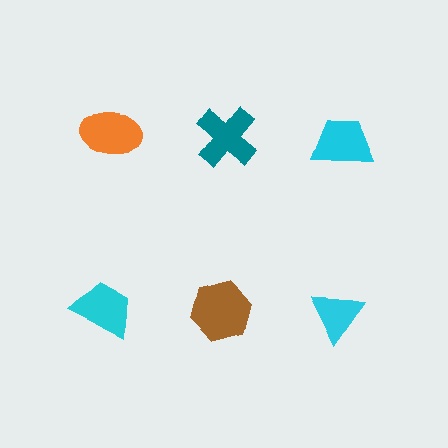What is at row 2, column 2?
A brown hexagon.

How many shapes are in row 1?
3 shapes.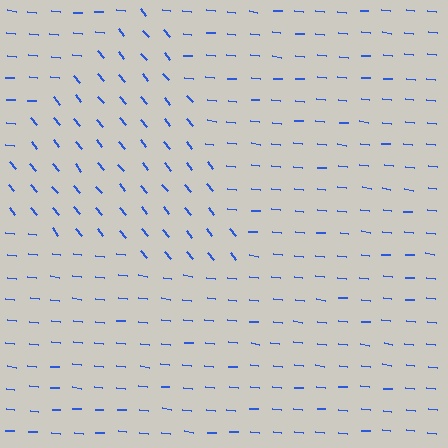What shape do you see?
I see a triangle.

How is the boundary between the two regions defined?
The boundary is defined purely by a change in line orientation (approximately 45 degrees difference). All lines are the same color and thickness.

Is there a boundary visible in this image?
Yes, there is a texture boundary formed by a change in line orientation.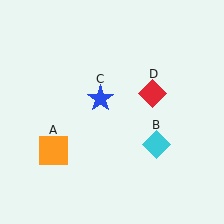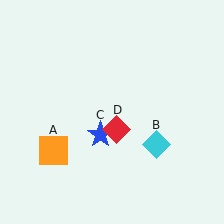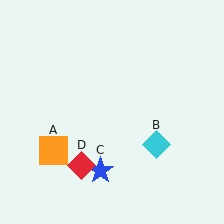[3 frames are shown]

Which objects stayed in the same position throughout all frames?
Orange square (object A) and cyan diamond (object B) remained stationary.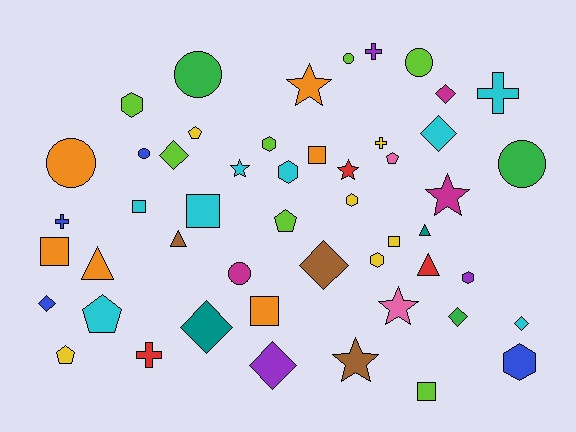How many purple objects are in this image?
There are 3 purple objects.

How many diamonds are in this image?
There are 9 diamonds.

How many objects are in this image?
There are 50 objects.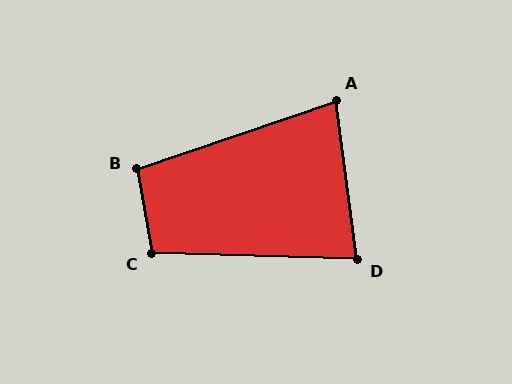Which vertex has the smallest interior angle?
A, at approximately 79 degrees.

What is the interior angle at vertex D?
Approximately 81 degrees (acute).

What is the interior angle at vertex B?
Approximately 99 degrees (obtuse).